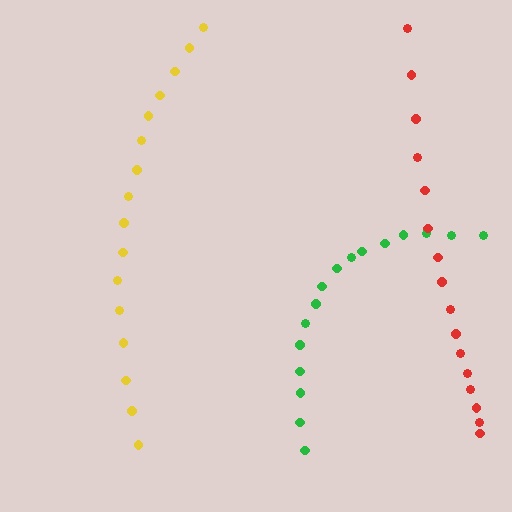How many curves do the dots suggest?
There are 3 distinct paths.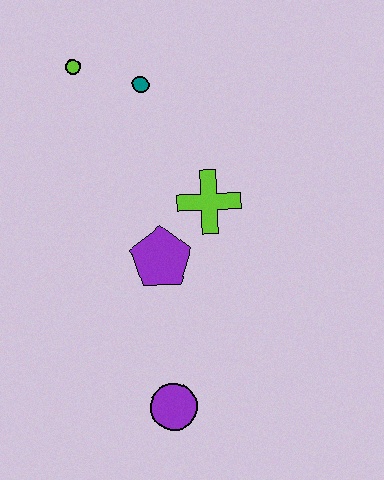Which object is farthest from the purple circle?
The lime circle is farthest from the purple circle.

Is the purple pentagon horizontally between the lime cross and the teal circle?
Yes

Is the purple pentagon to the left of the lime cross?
Yes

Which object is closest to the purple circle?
The purple pentagon is closest to the purple circle.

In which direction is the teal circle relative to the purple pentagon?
The teal circle is above the purple pentagon.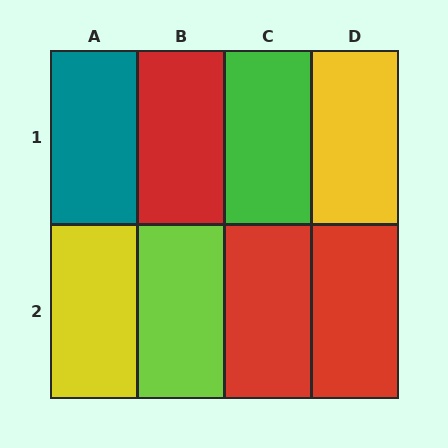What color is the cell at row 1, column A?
Teal.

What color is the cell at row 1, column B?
Red.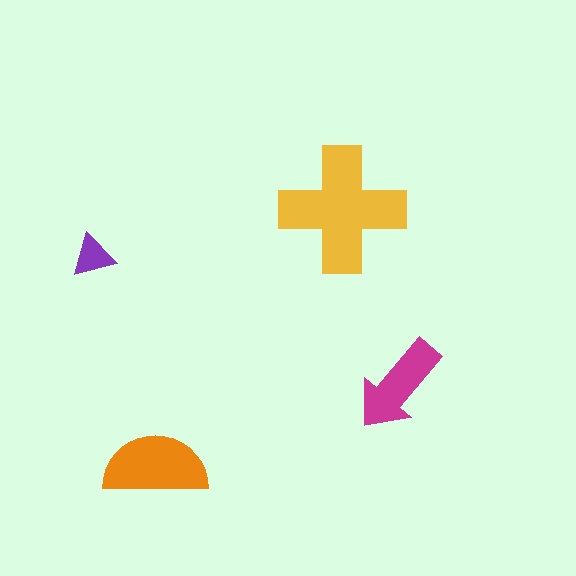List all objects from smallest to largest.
The purple triangle, the magenta arrow, the orange semicircle, the yellow cross.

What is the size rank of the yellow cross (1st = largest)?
1st.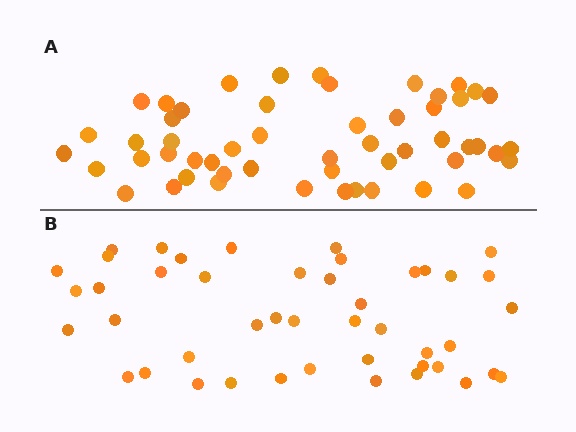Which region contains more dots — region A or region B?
Region A (the top region) has more dots.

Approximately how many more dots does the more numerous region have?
Region A has roughly 8 or so more dots than region B.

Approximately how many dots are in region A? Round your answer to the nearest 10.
About 50 dots. (The exact count is 53, which rounds to 50.)